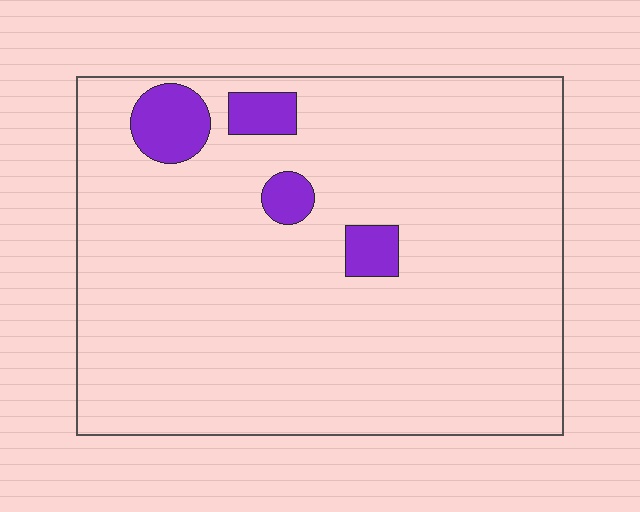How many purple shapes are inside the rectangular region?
4.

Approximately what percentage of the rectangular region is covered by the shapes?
Approximately 10%.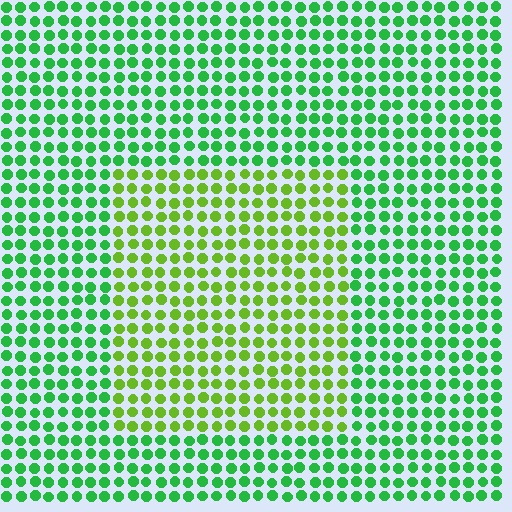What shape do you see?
I see a rectangle.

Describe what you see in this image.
The image is filled with small green elements in a uniform arrangement. A rectangle-shaped region is visible where the elements are tinted to a slightly different hue, forming a subtle color boundary.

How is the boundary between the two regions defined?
The boundary is defined purely by a slight shift in hue (about 38 degrees). Spacing, size, and orientation are identical on both sides.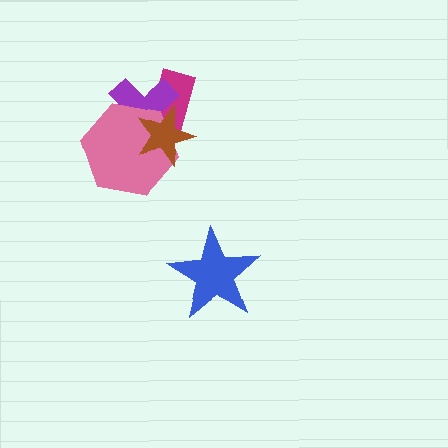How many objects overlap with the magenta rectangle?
3 objects overlap with the magenta rectangle.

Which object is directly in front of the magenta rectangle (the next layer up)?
The purple cross is directly in front of the magenta rectangle.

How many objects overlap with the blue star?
0 objects overlap with the blue star.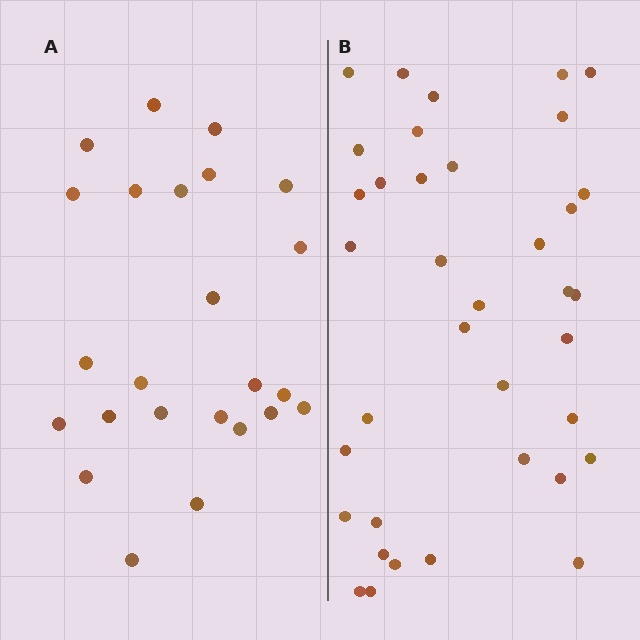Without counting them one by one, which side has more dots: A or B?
Region B (the right region) has more dots.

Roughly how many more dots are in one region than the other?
Region B has approximately 15 more dots than region A.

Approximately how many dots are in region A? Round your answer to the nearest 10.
About 20 dots. (The exact count is 24, which rounds to 20.)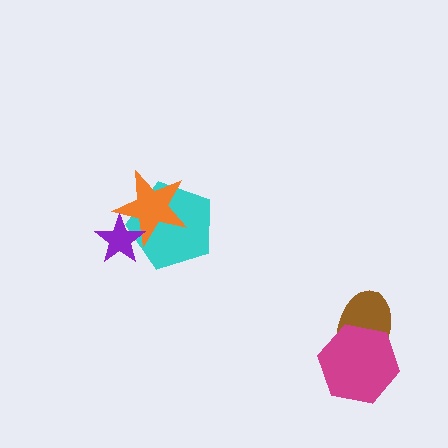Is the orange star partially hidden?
Yes, it is partially covered by another shape.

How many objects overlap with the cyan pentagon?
2 objects overlap with the cyan pentagon.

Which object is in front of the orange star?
The purple star is in front of the orange star.